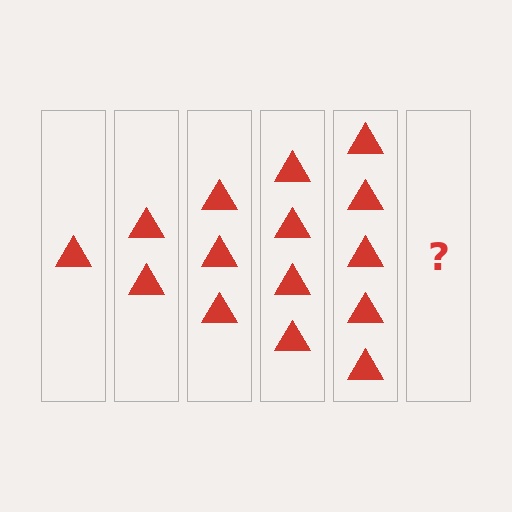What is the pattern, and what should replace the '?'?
The pattern is that each step adds one more triangle. The '?' should be 6 triangles.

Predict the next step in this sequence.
The next step is 6 triangles.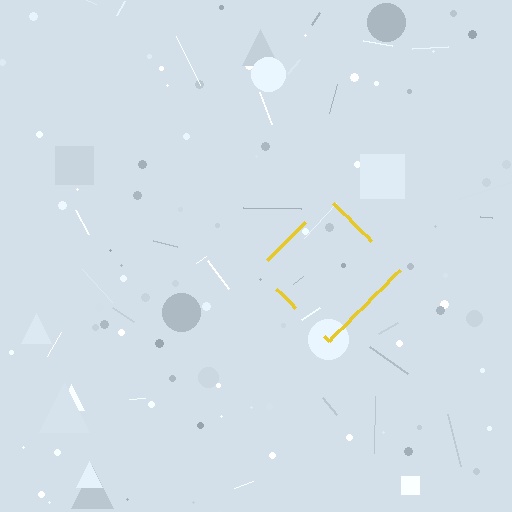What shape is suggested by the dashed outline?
The dashed outline suggests a diamond.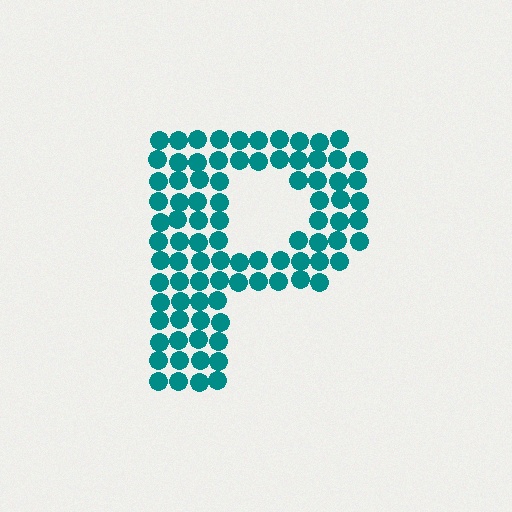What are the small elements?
The small elements are circles.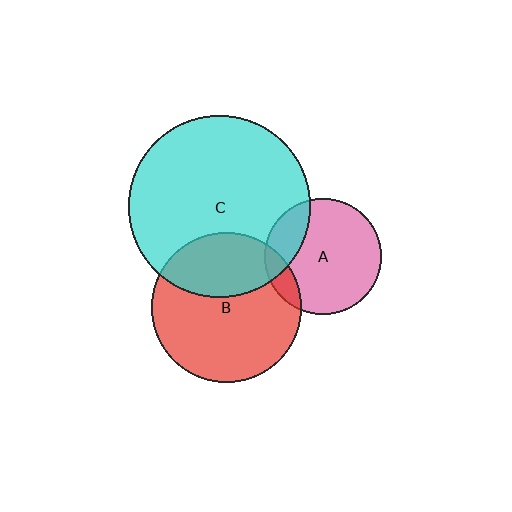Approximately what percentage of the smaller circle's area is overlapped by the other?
Approximately 10%.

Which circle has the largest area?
Circle C (cyan).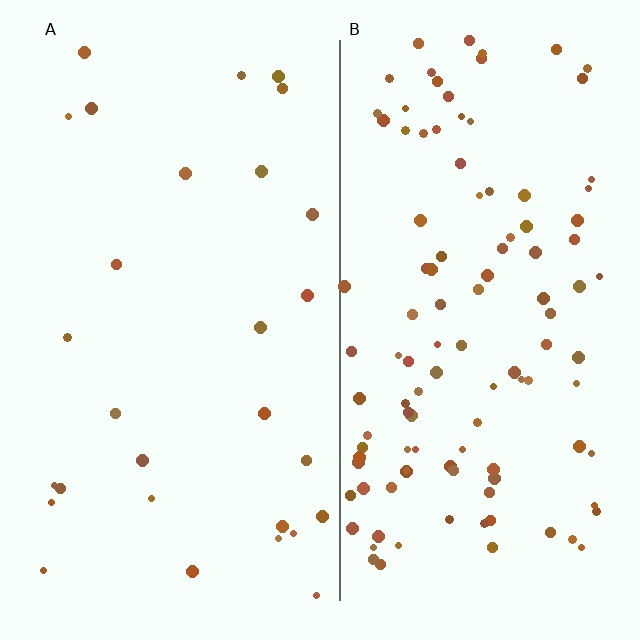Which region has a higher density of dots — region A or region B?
B (the right).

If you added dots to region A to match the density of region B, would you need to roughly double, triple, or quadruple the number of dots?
Approximately quadruple.